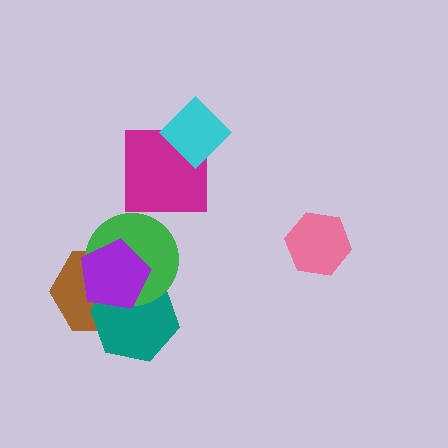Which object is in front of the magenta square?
The cyan diamond is in front of the magenta square.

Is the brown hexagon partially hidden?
Yes, it is partially covered by another shape.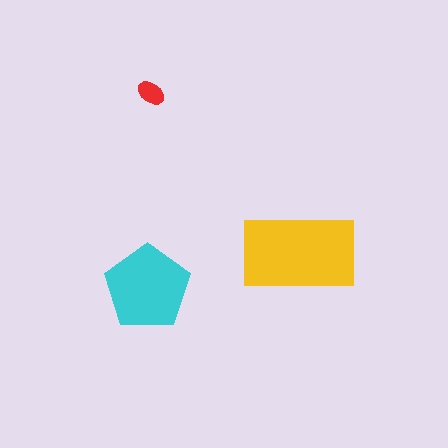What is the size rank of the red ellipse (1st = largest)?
3rd.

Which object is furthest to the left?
The cyan pentagon is leftmost.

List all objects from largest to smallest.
The yellow rectangle, the cyan pentagon, the red ellipse.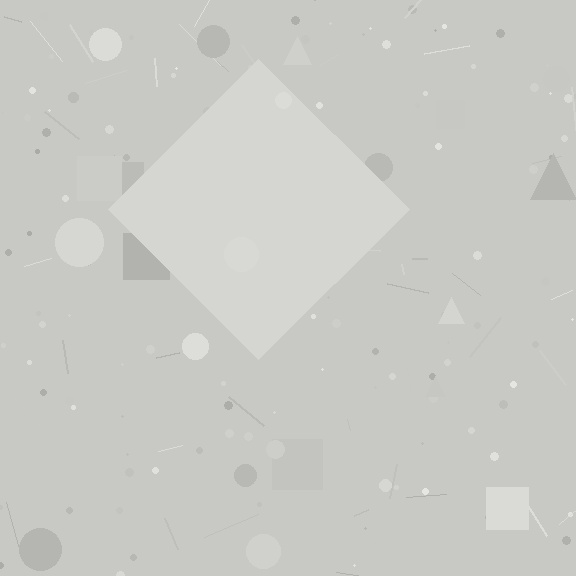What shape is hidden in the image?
A diamond is hidden in the image.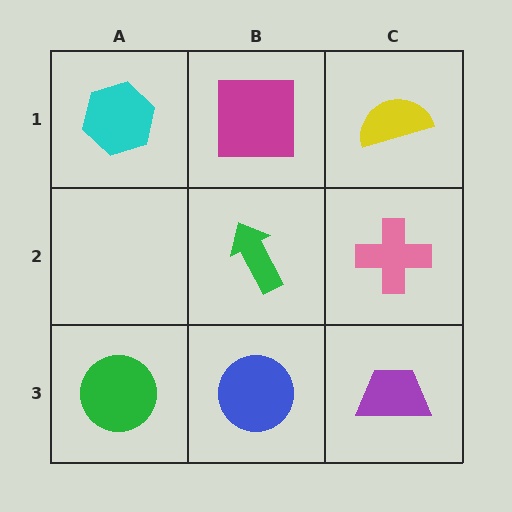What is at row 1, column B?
A magenta square.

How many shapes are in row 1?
3 shapes.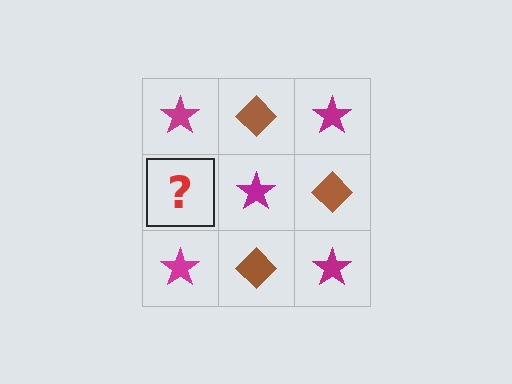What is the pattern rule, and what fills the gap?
The rule is that it alternates magenta star and brown diamond in a checkerboard pattern. The gap should be filled with a brown diamond.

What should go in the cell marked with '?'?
The missing cell should contain a brown diamond.